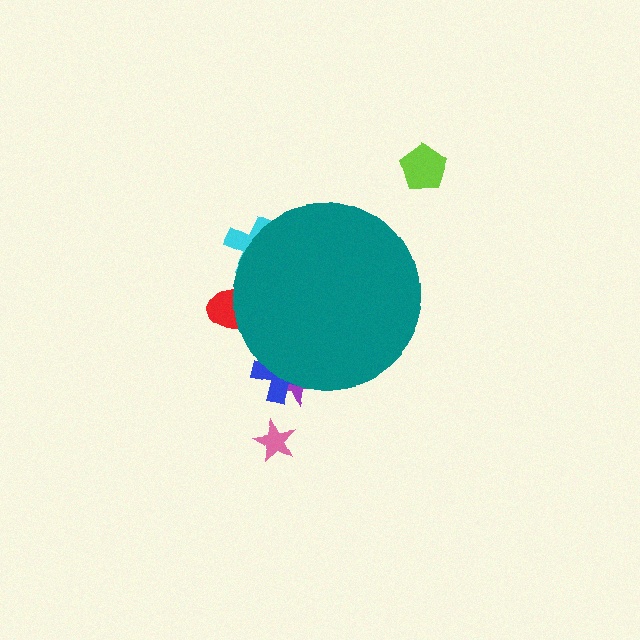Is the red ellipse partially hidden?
Yes, the red ellipse is partially hidden behind the teal circle.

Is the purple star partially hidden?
Yes, the purple star is partially hidden behind the teal circle.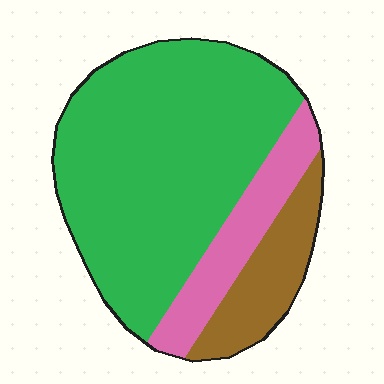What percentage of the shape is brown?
Brown covers around 15% of the shape.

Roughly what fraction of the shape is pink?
Pink takes up less than a quarter of the shape.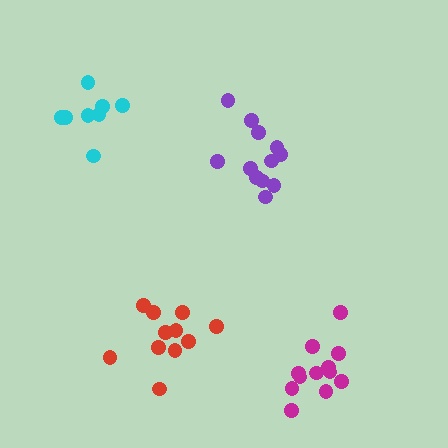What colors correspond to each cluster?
The clusters are colored: magenta, cyan, purple, red.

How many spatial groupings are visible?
There are 4 spatial groupings.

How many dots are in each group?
Group 1: 12 dots, Group 2: 8 dots, Group 3: 12 dots, Group 4: 11 dots (43 total).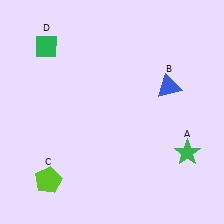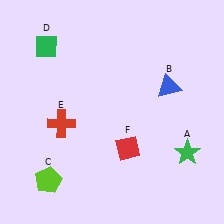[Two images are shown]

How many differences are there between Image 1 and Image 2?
There are 2 differences between the two images.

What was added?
A red cross (E), a red diamond (F) were added in Image 2.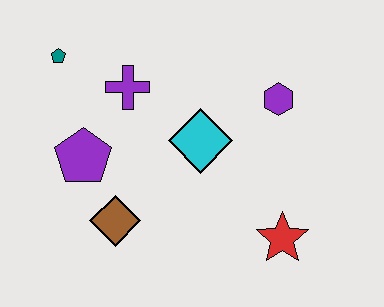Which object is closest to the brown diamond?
The purple pentagon is closest to the brown diamond.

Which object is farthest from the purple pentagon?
The red star is farthest from the purple pentagon.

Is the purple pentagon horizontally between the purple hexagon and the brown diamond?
No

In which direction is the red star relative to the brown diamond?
The red star is to the right of the brown diamond.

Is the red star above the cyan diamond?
No